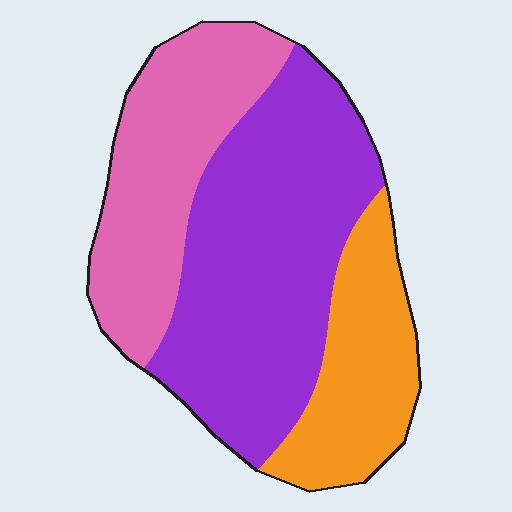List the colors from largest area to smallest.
From largest to smallest: purple, pink, orange.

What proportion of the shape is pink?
Pink covers about 30% of the shape.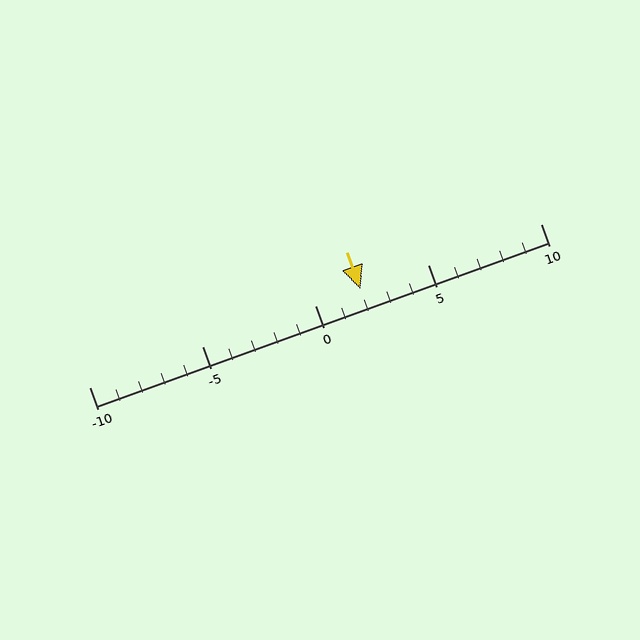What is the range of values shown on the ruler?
The ruler shows values from -10 to 10.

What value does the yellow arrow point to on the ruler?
The yellow arrow points to approximately 2.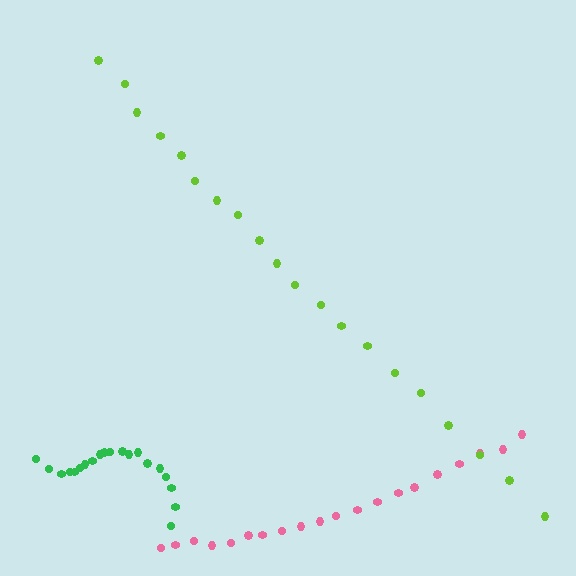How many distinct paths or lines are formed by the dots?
There are 3 distinct paths.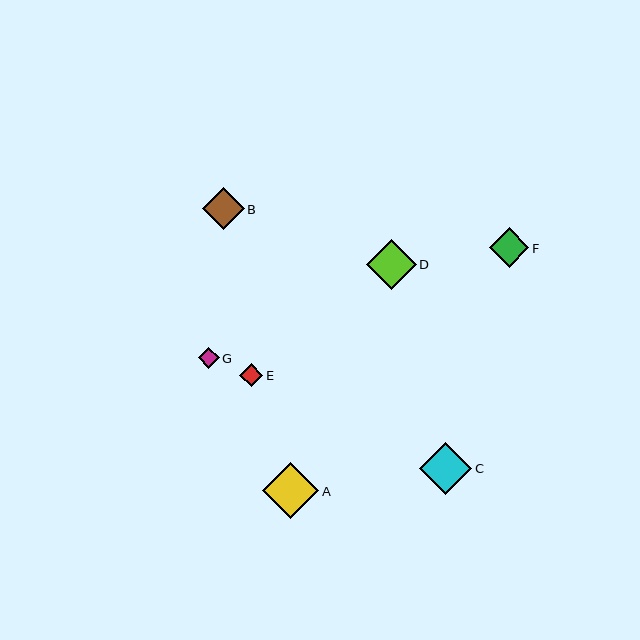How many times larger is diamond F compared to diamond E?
Diamond F is approximately 1.7 times the size of diamond E.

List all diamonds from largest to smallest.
From largest to smallest: A, C, D, B, F, E, G.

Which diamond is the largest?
Diamond A is the largest with a size of approximately 56 pixels.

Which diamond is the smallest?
Diamond G is the smallest with a size of approximately 20 pixels.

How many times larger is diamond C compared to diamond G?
Diamond C is approximately 2.6 times the size of diamond G.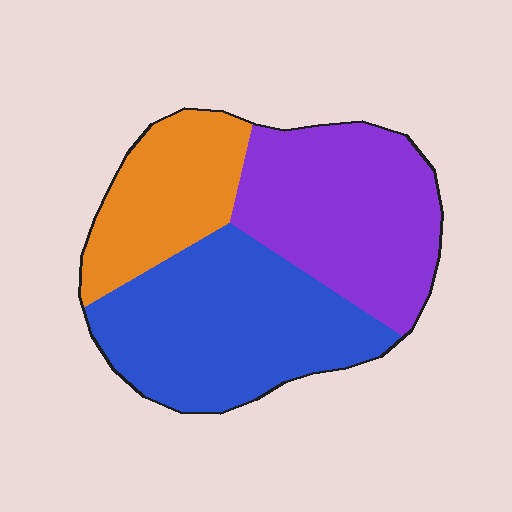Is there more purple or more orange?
Purple.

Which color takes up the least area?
Orange, at roughly 25%.